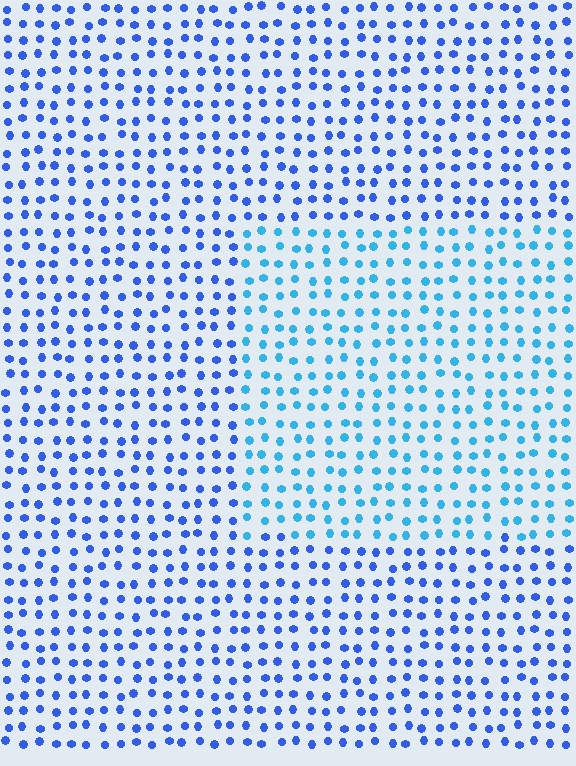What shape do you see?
I see a rectangle.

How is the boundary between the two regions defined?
The boundary is defined purely by a slight shift in hue (about 29 degrees). Spacing, size, and orientation are identical on both sides.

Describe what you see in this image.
The image is filled with small blue elements in a uniform arrangement. A rectangle-shaped region is visible where the elements are tinted to a slightly different hue, forming a subtle color boundary.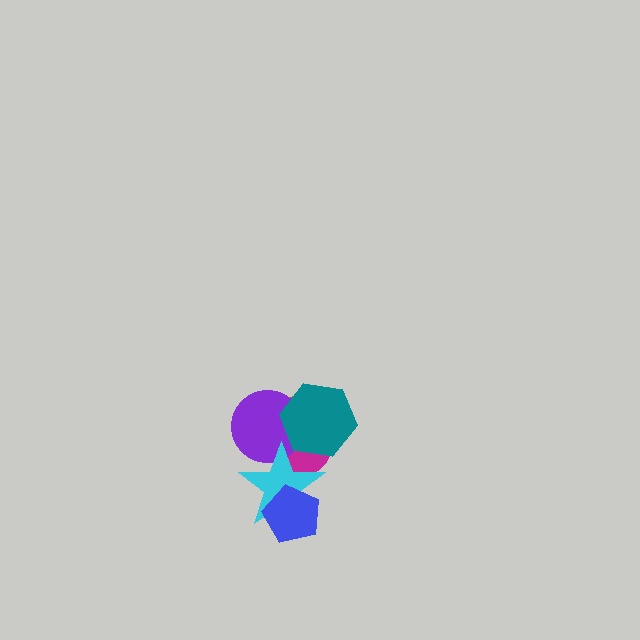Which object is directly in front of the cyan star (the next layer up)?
The teal hexagon is directly in front of the cyan star.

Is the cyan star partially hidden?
Yes, it is partially covered by another shape.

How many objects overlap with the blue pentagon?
1 object overlaps with the blue pentagon.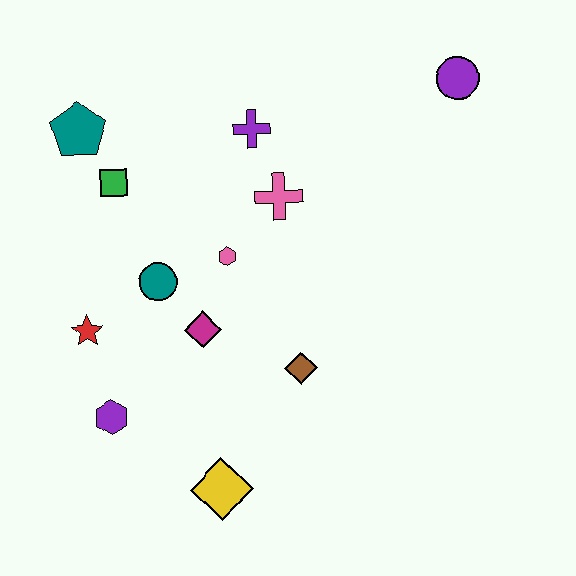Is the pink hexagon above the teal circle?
Yes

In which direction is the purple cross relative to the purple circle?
The purple cross is to the left of the purple circle.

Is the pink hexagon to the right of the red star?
Yes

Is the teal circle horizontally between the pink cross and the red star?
Yes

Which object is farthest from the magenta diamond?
The purple circle is farthest from the magenta diamond.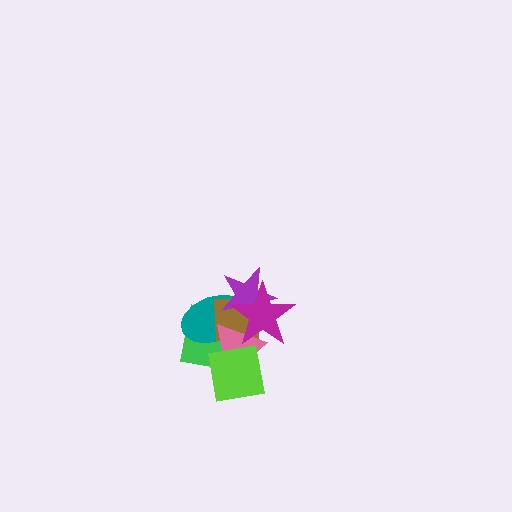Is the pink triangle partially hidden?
Yes, it is partially covered by another shape.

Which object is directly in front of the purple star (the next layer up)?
The pink triangle is directly in front of the purple star.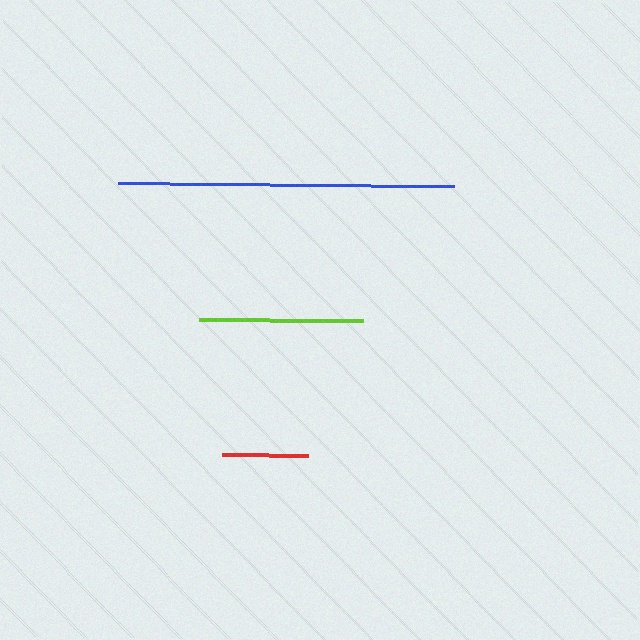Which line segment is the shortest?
The red line is the shortest at approximately 86 pixels.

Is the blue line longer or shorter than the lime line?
The blue line is longer than the lime line.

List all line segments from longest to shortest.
From longest to shortest: blue, lime, red.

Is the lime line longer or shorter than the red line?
The lime line is longer than the red line.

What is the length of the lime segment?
The lime segment is approximately 164 pixels long.